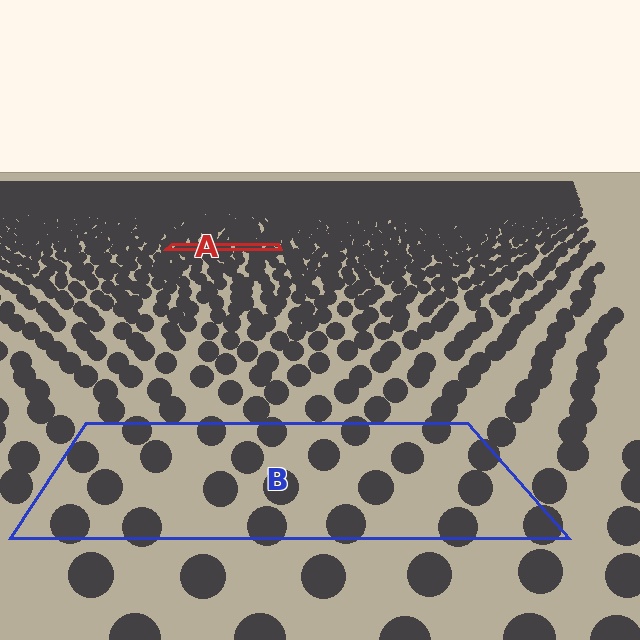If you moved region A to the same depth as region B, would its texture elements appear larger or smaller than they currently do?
They would appear larger. At a closer depth, the same texture elements are projected at a bigger on-screen size.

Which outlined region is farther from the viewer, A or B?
Region A is farther from the viewer — the texture elements inside it appear smaller and more densely packed.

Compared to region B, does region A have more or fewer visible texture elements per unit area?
Region A has more texture elements per unit area — they are packed more densely because it is farther away.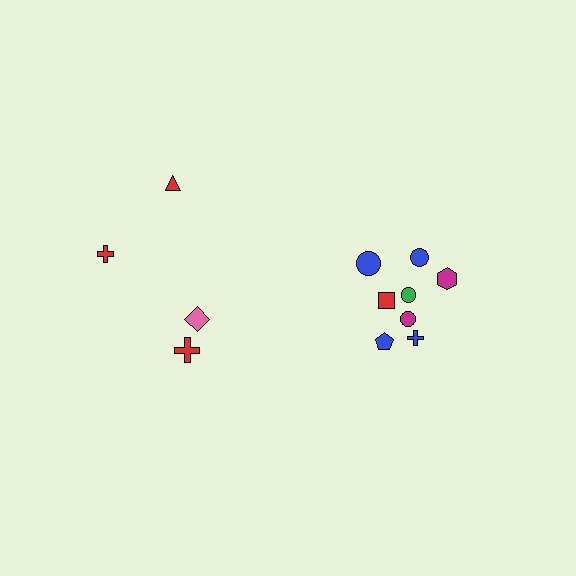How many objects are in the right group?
There are 8 objects.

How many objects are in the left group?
There are 4 objects.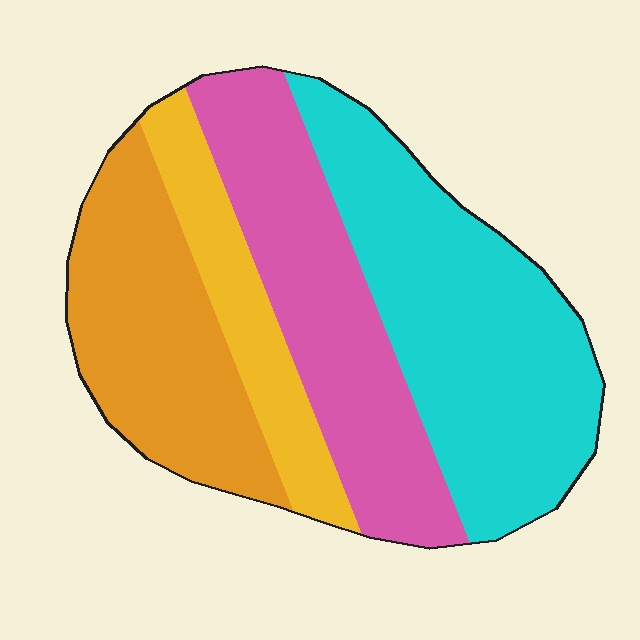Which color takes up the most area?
Cyan, at roughly 35%.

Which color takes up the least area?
Yellow, at roughly 15%.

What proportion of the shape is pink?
Pink takes up about one quarter (1/4) of the shape.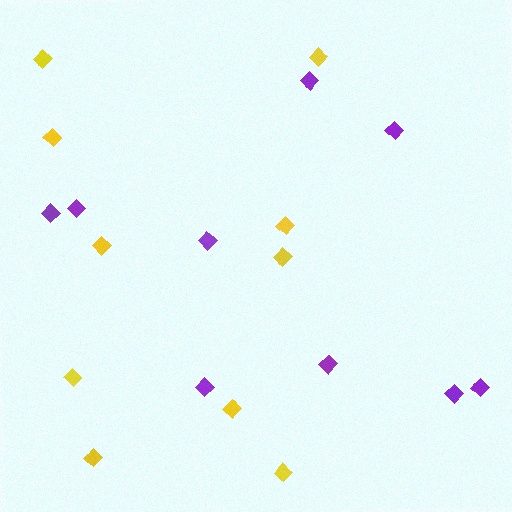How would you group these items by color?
There are 2 groups: one group of yellow diamonds (10) and one group of purple diamonds (9).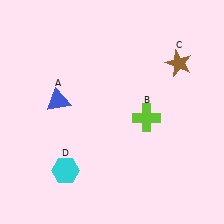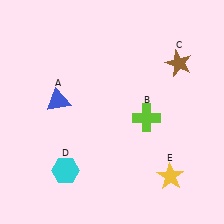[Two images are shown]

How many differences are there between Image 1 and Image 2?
There is 1 difference between the two images.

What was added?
A yellow star (E) was added in Image 2.